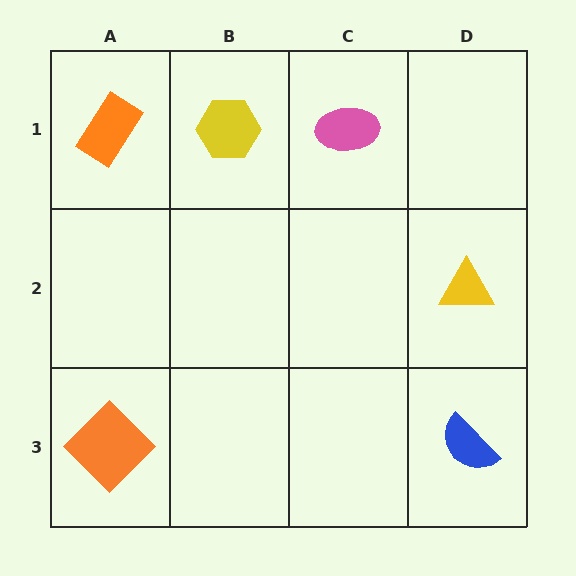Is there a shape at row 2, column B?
No, that cell is empty.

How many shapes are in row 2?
1 shape.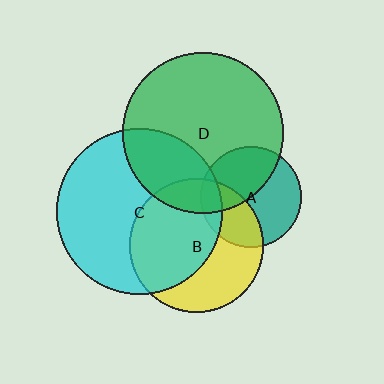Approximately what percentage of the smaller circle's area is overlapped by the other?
Approximately 25%.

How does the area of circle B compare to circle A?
Approximately 1.8 times.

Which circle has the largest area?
Circle C (cyan).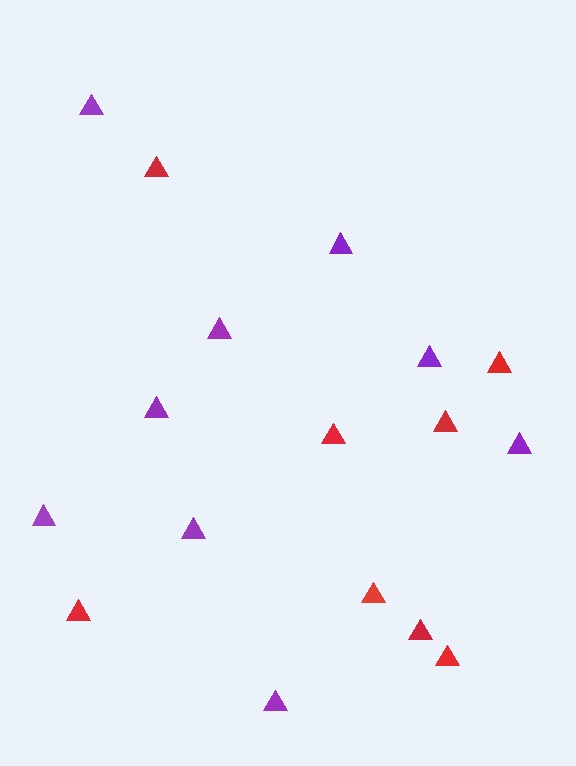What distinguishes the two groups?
There are 2 groups: one group of purple triangles (9) and one group of red triangles (8).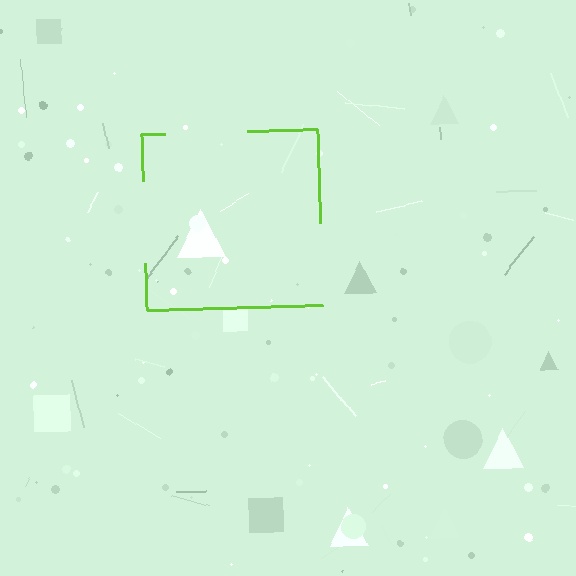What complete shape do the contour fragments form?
The contour fragments form a square.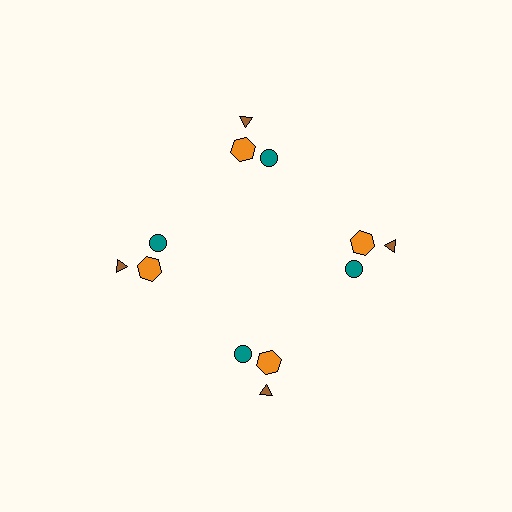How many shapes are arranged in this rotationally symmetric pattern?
There are 12 shapes, arranged in 4 groups of 3.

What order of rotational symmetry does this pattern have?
This pattern has 4-fold rotational symmetry.